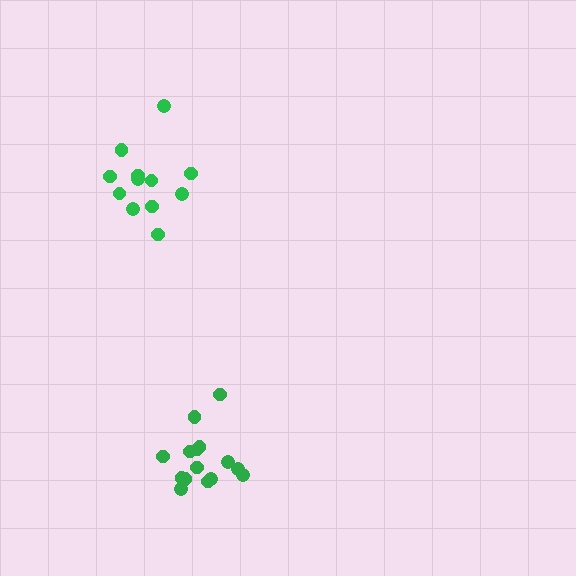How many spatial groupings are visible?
There are 2 spatial groupings.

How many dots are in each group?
Group 1: 15 dots, Group 2: 12 dots (27 total).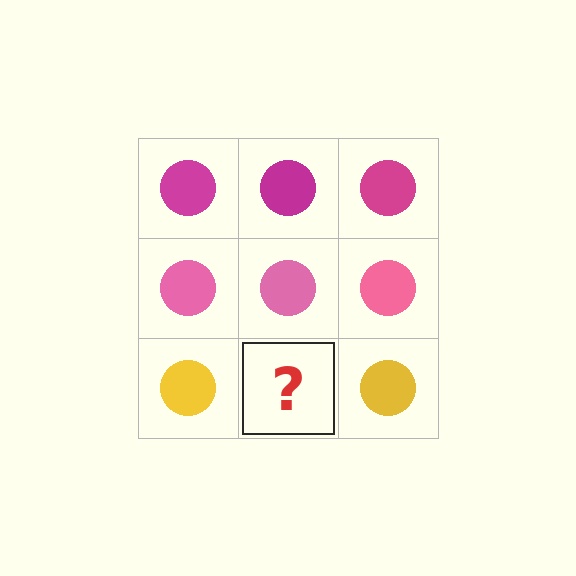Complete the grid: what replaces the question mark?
The question mark should be replaced with a yellow circle.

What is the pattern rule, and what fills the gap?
The rule is that each row has a consistent color. The gap should be filled with a yellow circle.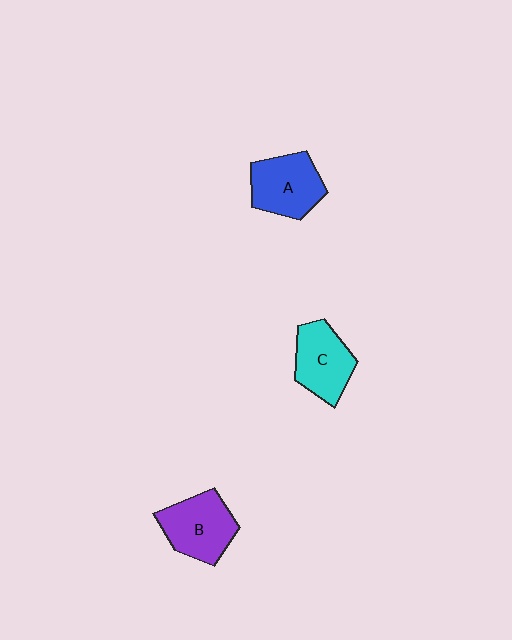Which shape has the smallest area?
Shape C (cyan).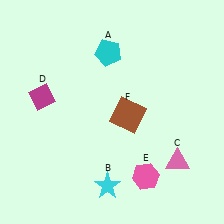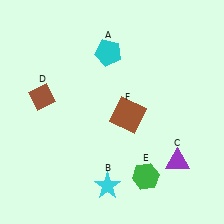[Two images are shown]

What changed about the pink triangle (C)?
In Image 1, C is pink. In Image 2, it changed to purple.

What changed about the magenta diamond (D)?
In Image 1, D is magenta. In Image 2, it changed to brown.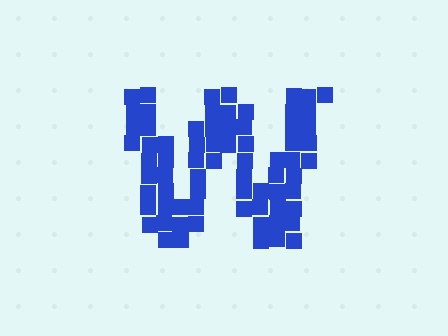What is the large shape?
The large shape is the letter W.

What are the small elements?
The small elements are squares.